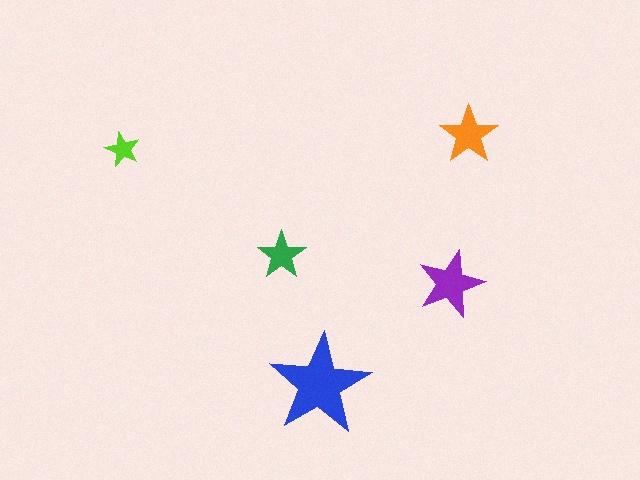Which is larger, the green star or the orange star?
The orange one.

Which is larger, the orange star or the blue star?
The blue one.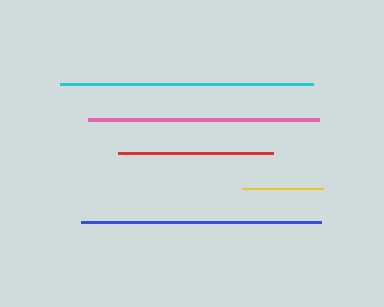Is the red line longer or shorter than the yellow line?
The red line is longer than the yellow line.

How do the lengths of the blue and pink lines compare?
The blue and pink lines are approximately the same length.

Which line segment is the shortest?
The yellow line is the shortest at approximately 80 pixels.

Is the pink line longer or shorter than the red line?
The pink line is longer than the red line.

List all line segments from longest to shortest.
From longest to shortest: cyan, blue, pink, red, yellow.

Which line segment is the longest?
The cyan line is the longest at approximately 253 pixels.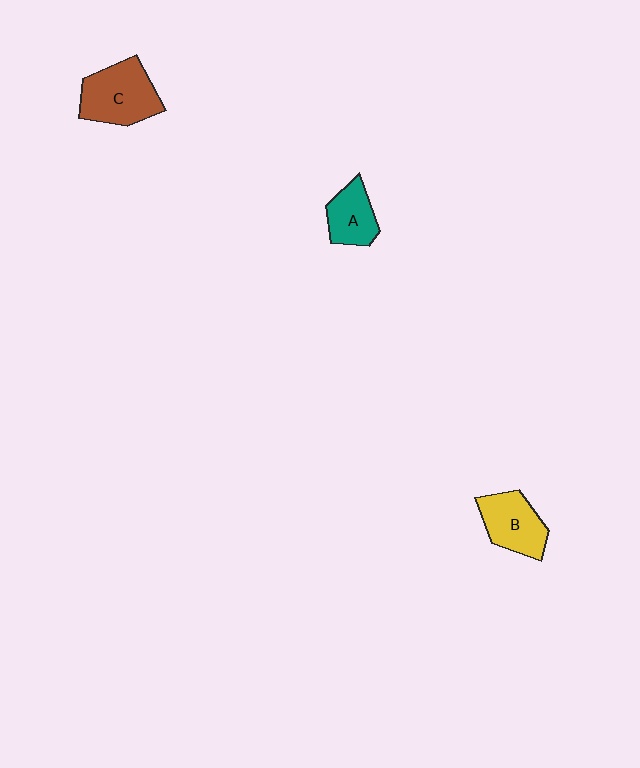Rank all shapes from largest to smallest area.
From largest to smallest: C (brown), B (yellow), A (teal).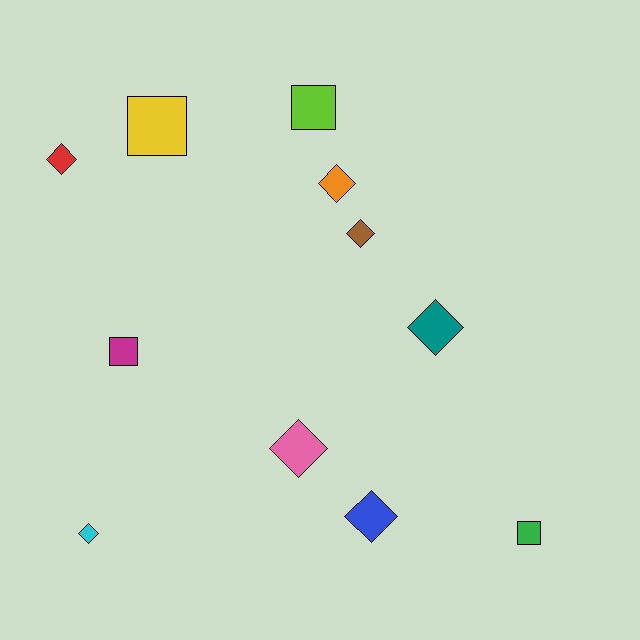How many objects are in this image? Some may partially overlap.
There are 11 objects.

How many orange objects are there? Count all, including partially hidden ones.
There is 1 orange object.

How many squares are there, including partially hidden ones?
There are 4 squares.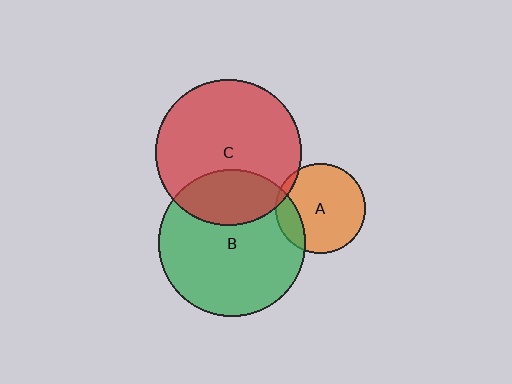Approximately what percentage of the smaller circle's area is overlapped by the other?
Approximately 5%.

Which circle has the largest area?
Circle B (green).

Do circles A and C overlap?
Yes.